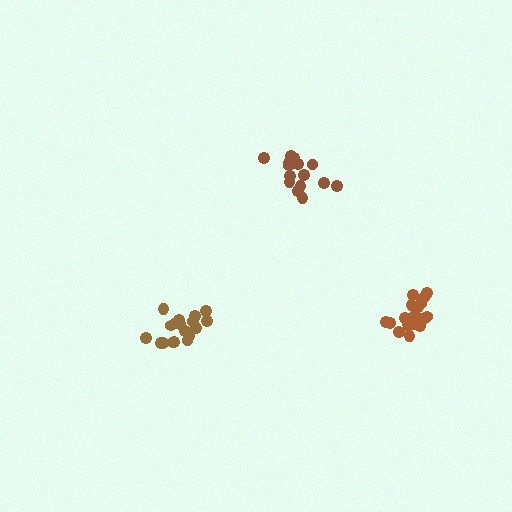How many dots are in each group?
Group 1: 15 dots, Group 2: 21 dots, Group 3: 18 dots (54 total).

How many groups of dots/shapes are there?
There are 3 groups.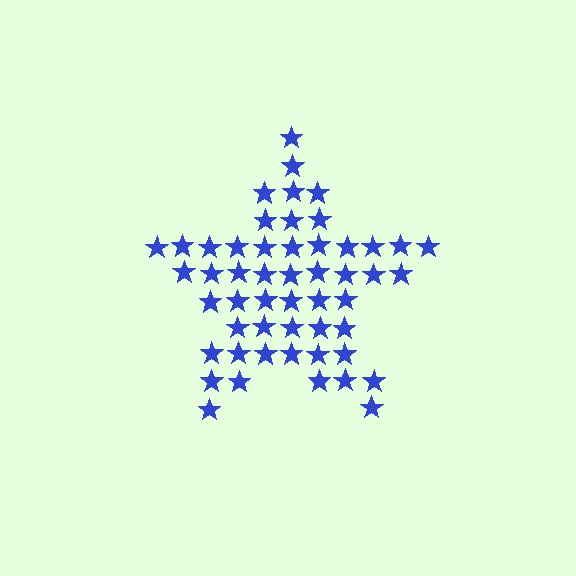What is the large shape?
The large shape is a star.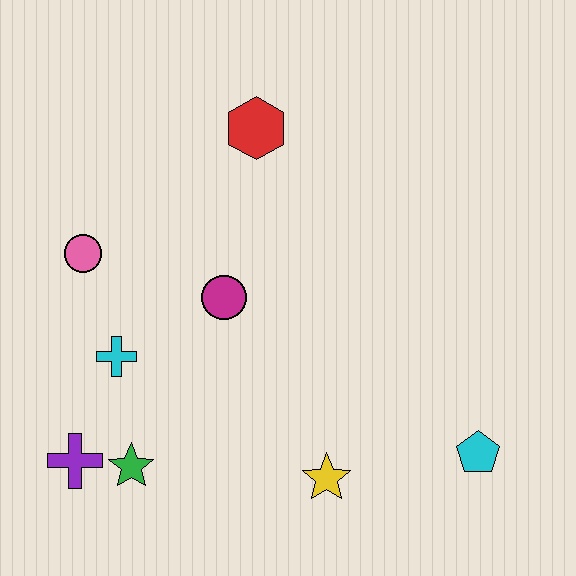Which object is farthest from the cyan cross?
The cyan pentagon is farthest from the cyan cross.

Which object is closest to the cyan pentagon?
The yellow star is closest to the cyan pentagon.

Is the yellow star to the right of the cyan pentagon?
No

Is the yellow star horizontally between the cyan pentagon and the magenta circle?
Yes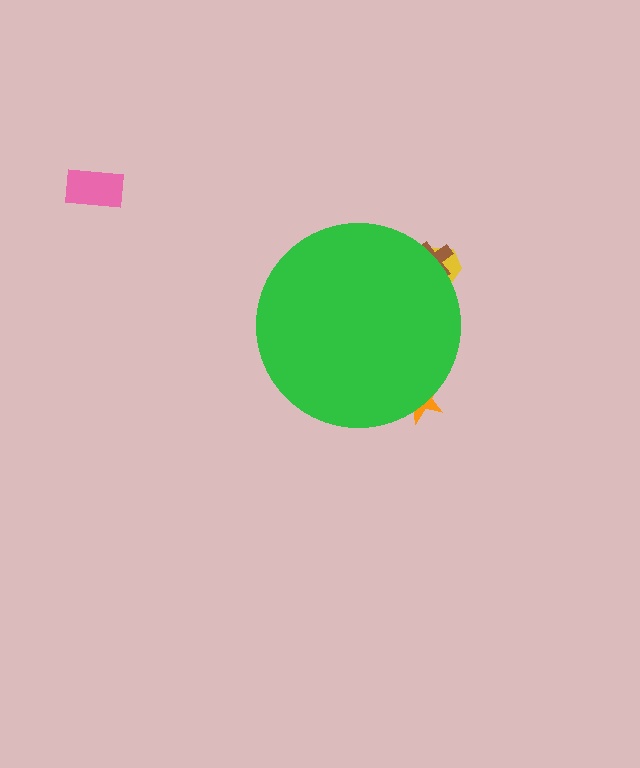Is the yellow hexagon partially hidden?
Yes, the yellow hexagon is partially hidden behind the green circle.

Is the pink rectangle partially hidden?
No, the pink rectangle is fully visible.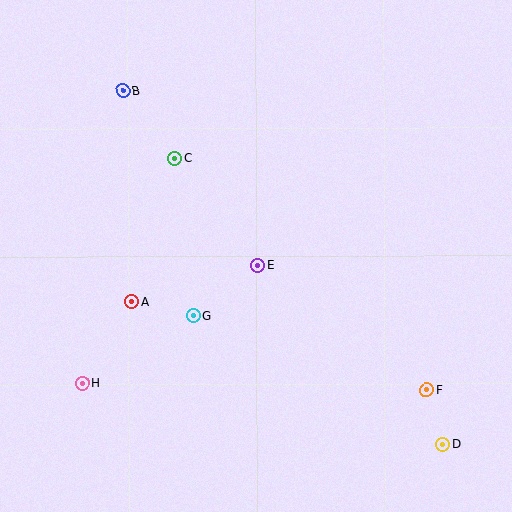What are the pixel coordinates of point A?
Point A is at (132, 302).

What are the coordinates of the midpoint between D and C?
The midpoint between D and C is at (308, 302).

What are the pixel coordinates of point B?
Point B is at (123, 91).